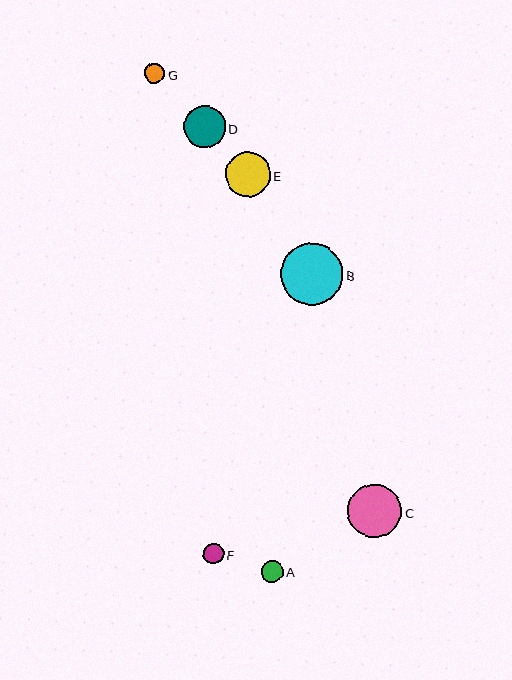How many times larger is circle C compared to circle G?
Circle C is approximately 2.6 times the size of circle G.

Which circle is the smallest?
Circle F is the smallest with a size of approximately 20 pixels.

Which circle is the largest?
Circle B is the largest with a size of approximately 63 pixels.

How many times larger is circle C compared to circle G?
Circle C is approximately 2.6 times the size of circle G.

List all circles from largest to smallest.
From largest to smallest: B, C, E, D, A, G, F.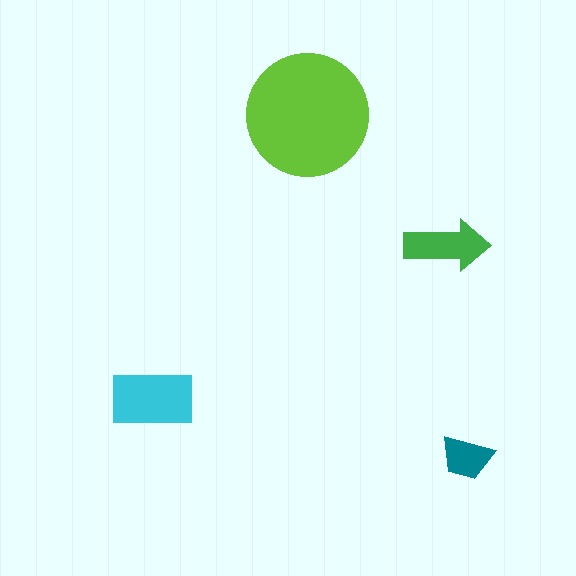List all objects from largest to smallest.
The lime circle, the cyan rectangle, the green arrow, the teal trapezoid.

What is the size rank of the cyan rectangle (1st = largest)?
2nd.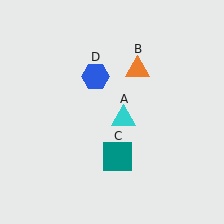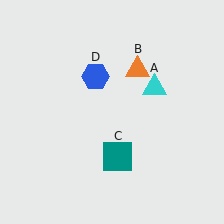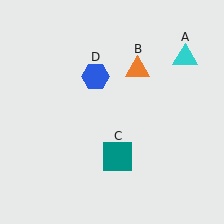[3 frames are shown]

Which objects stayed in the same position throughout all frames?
Orange triangle (object B) and teal square (object C) and blue hexagon (object D) remained stationary.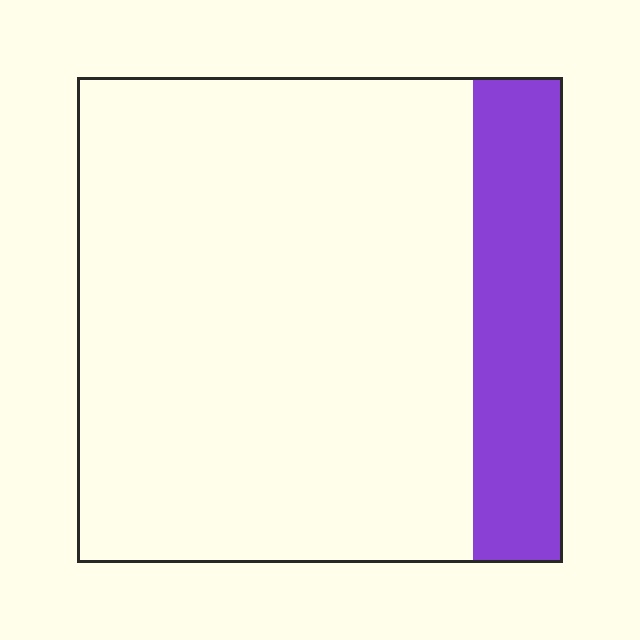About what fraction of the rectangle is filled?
About one fifth (1/5).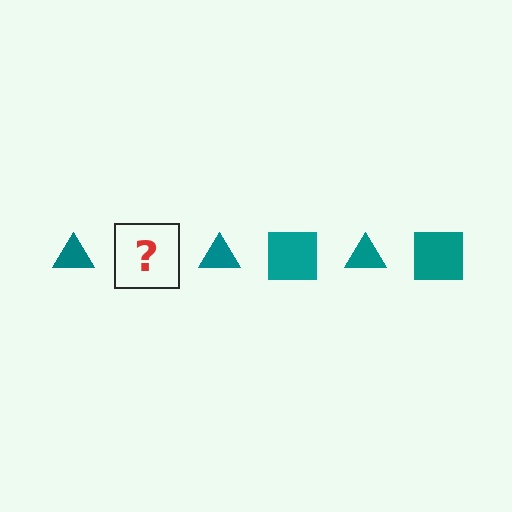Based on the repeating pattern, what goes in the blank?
The blank should be a teal square.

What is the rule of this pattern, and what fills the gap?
The rule is that the pattern cycles through triangle, square shapes in teal. The gap should be filled with a teal square.